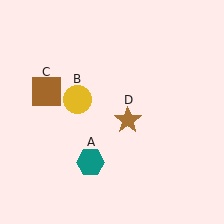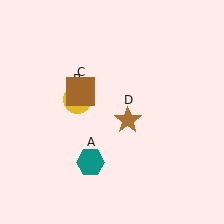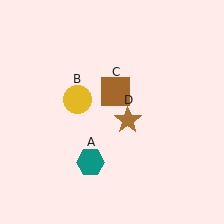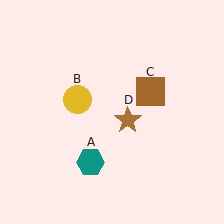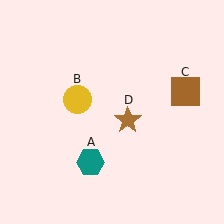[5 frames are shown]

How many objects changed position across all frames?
1 object changed position: brown square (object C).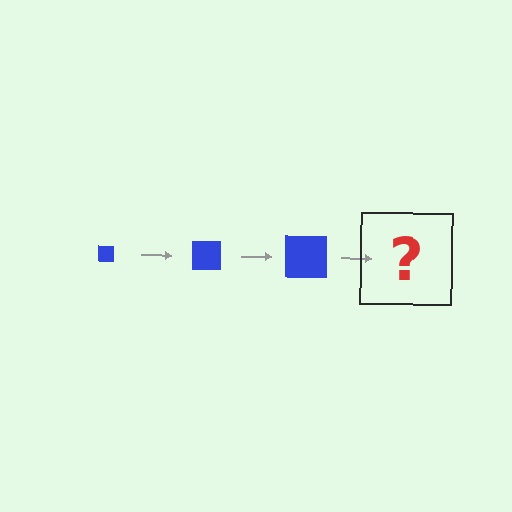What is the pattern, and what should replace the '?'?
The pattern is that the square gets progressively larger each step. The '?' should be a blue square, larger than the previous one.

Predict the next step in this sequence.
The next step is a blue square, larger than the previous one.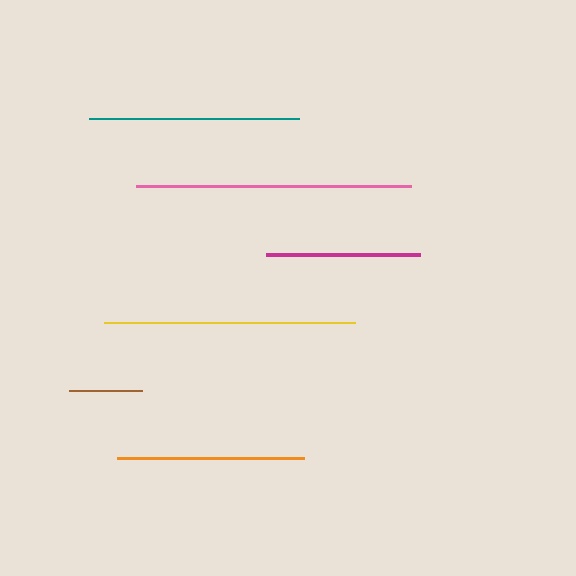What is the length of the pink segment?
The pink segment is approximately 275 pixels long.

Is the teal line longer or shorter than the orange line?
The teal line is longer than the orange line.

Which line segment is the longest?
The pink line is the longest at approximately 275 pixels.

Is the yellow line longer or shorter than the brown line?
The yellow line is longer than the brown line.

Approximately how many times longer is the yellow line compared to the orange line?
The yellow line is approximately 1.3 times the length of the orange line.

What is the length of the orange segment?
The orange segment is approximately 187 pixels long.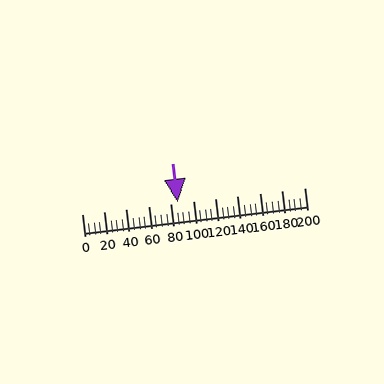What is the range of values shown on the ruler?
The ruler shows values from 0 to 200.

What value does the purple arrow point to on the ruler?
The purple arrow points to approximately 87.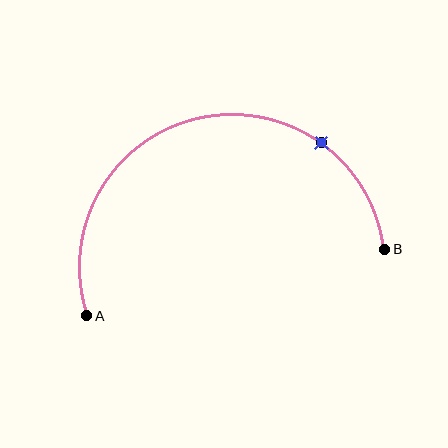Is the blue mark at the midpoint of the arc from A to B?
No. The blue mark lies on the arc but is closer to endpoint B. The arc midpoint would be at the point on the curve equidistant along the arc from both A and B.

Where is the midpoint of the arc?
The arc midpoint is the point on the curve farthest from the straight line joining A and B. It sits above that line.